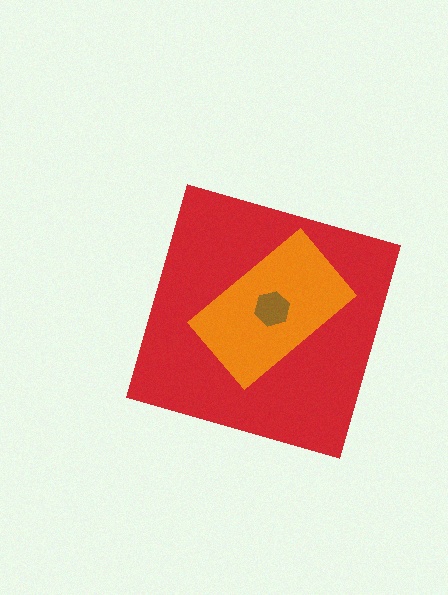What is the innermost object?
The brown hexagon.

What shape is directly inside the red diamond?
The orange rectangle.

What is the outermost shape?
The red diamond.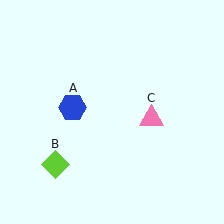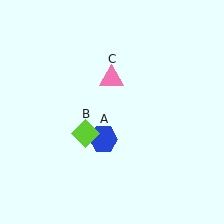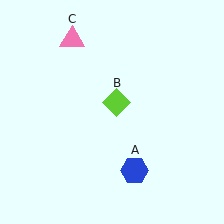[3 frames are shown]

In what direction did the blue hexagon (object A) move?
The blue hexagon (object A) moved down and to the right.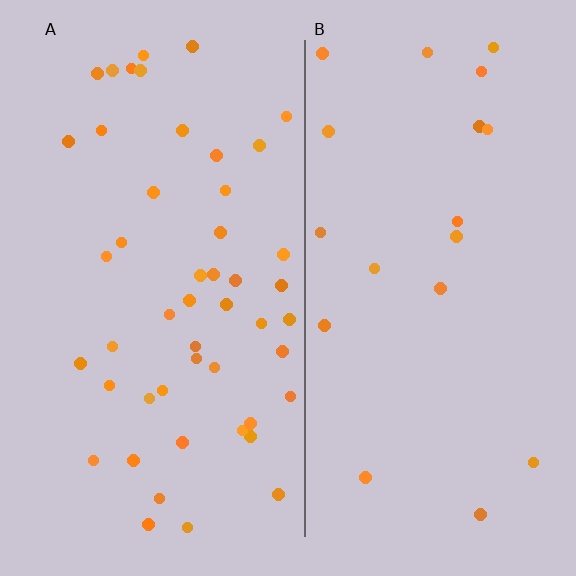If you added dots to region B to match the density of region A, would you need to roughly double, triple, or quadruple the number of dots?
Approximately triple.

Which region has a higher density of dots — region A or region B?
A (the left).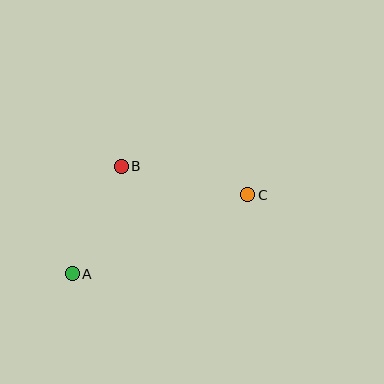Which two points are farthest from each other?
Points A and C are farthest from each other.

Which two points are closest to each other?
Points A and B are closest to each other.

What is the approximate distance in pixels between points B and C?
The distance between B and C is approximately 130 pixels.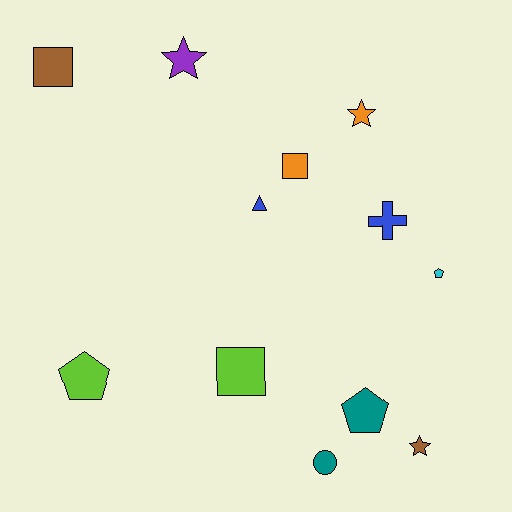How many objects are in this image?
There are 12 objects.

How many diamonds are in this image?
There are no diamonds.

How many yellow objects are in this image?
There are no yellow objects.